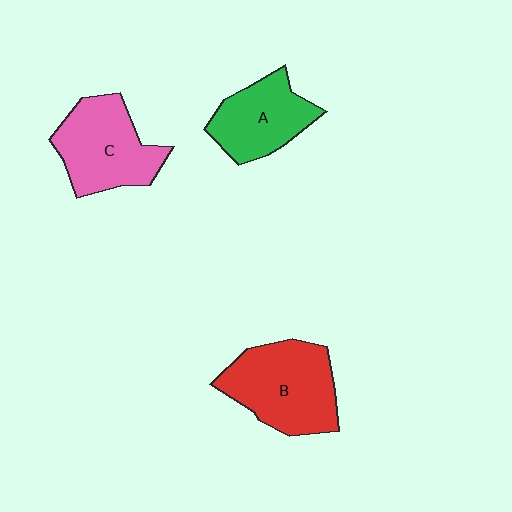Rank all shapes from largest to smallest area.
From largest to smallest: B (red), C (pink), A (green).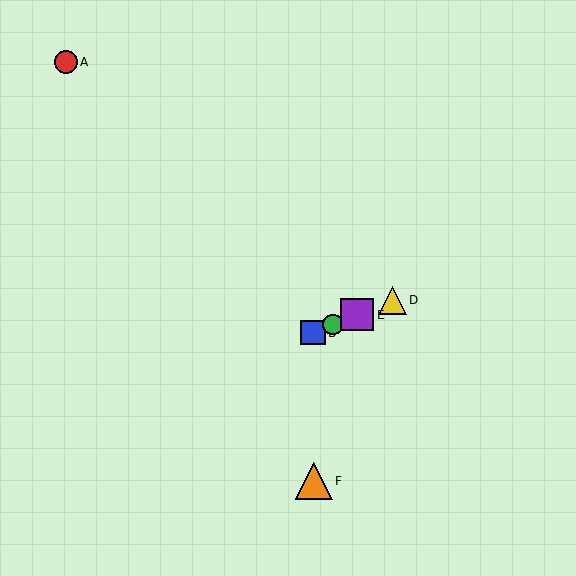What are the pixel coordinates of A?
Object A is at (66, 62).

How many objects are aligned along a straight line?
4 objects (B, C, D, E) are aligned along a straight line.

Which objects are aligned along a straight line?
Objects B, C, D, E are aligned along a straight line.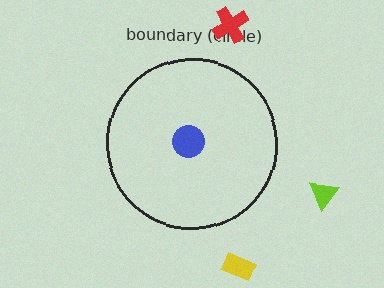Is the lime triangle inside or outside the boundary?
Outside.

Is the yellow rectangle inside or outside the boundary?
Outside.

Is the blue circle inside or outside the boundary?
Inside.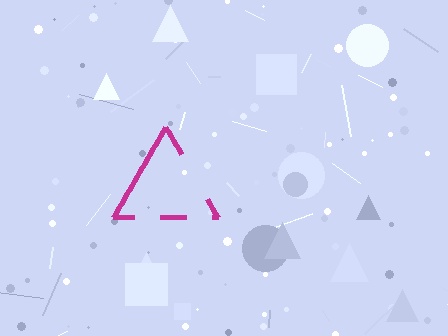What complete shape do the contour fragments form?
The contour fragments form a triangle.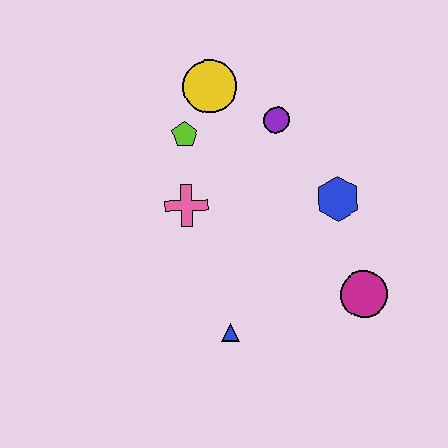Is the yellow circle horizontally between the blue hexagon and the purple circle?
No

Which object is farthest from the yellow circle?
The magenta circle is farthest from the yellow circle.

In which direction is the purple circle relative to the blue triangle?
The purple circle is above the blue triangle.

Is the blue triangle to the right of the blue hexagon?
No